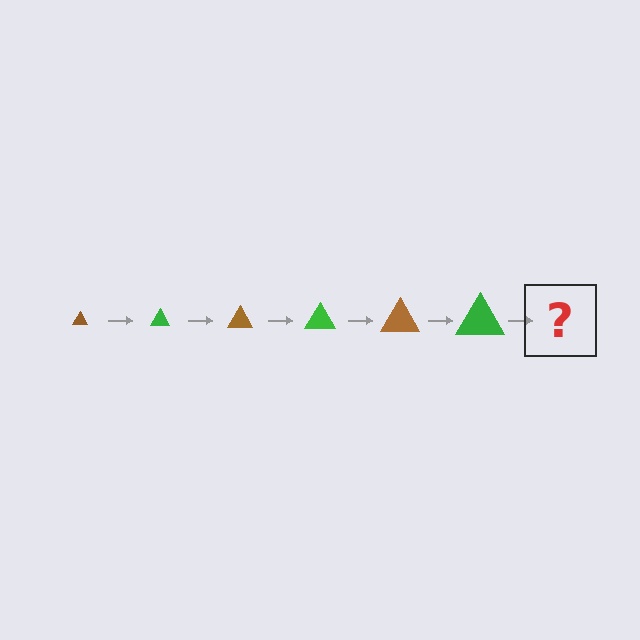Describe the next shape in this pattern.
It should be a brown triangle, larger than the previous one.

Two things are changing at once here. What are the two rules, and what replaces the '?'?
The two rules are that the triangle grows larger each step and the color cycles through brown and green. The '?' should be a brown triangle, larger than the previous one.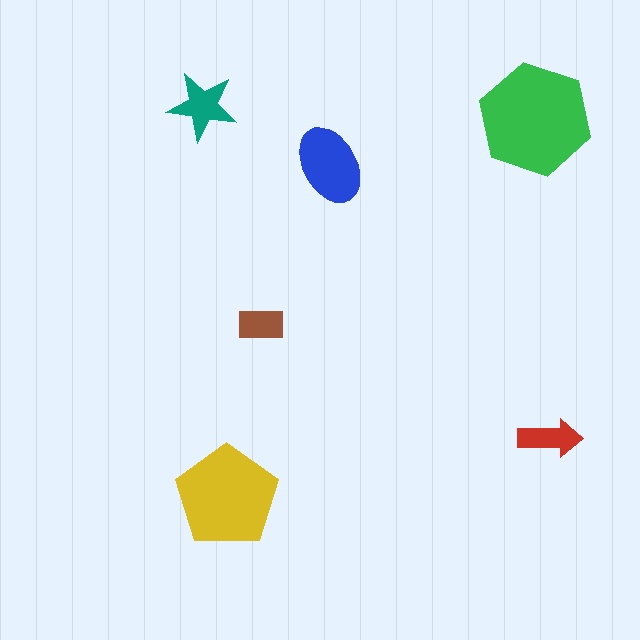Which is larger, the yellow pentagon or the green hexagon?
The green hexagon.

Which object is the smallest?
The brown rectangle.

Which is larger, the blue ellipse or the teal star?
The blue ellipse.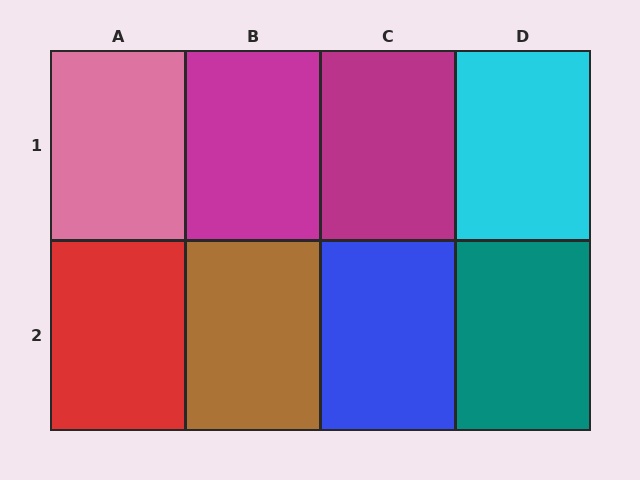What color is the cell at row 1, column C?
Magenta.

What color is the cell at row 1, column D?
Cyan.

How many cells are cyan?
1 cell is cyan.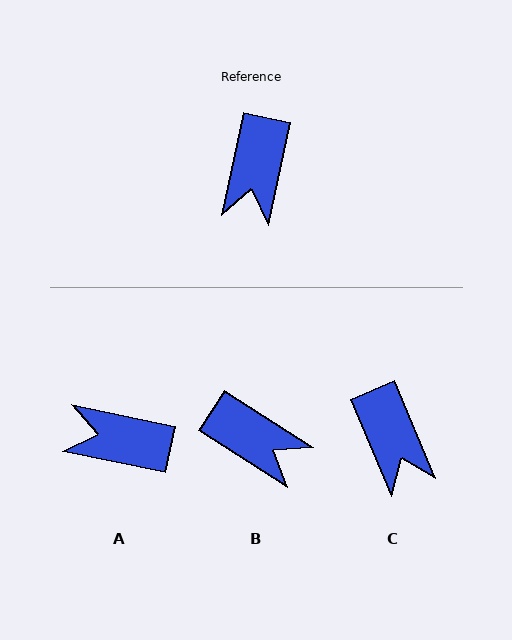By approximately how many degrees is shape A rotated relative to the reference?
Approximately 90 degrees clockwise.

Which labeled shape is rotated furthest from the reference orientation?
A, about 90 degrees away.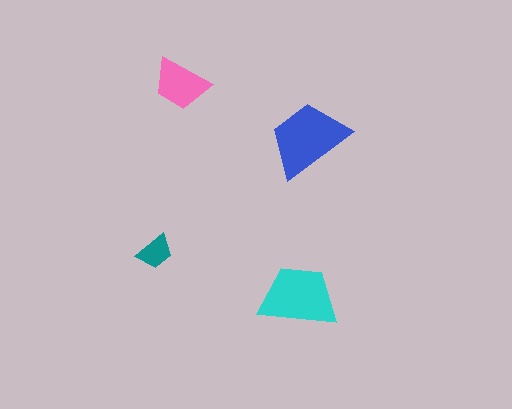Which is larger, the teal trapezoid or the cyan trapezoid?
The cyan one.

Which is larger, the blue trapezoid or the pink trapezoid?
The blue one.